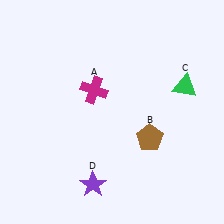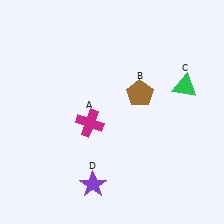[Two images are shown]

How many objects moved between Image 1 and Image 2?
2 objects moved between the two images.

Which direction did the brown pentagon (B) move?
The brown pentagon (B) moved up.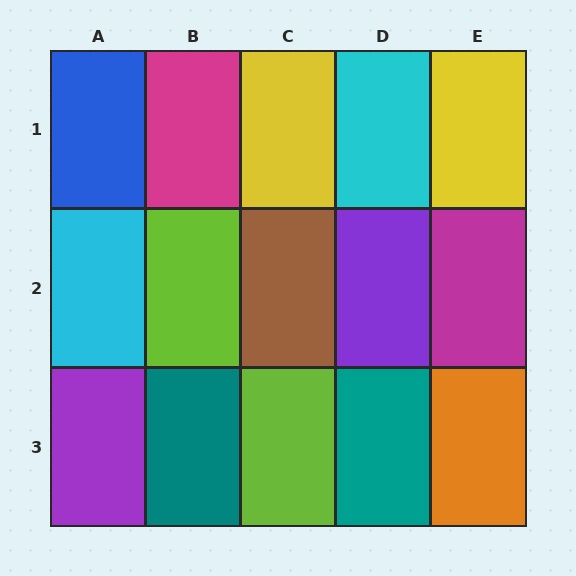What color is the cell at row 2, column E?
Magenta.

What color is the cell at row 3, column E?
Orange.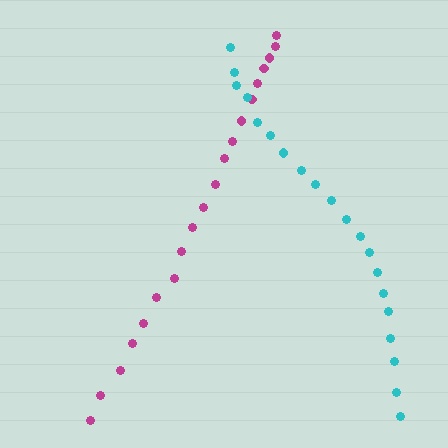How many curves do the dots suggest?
There are 2 distinct paths.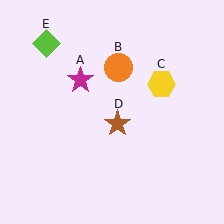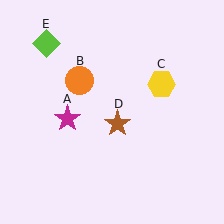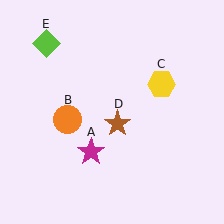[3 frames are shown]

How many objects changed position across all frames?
2 objects changed position: magenta star (object A), orange circle (object B).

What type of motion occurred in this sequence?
The magenta star (object A), orange circle (object B) rotated counterclockwise around the center of the scene.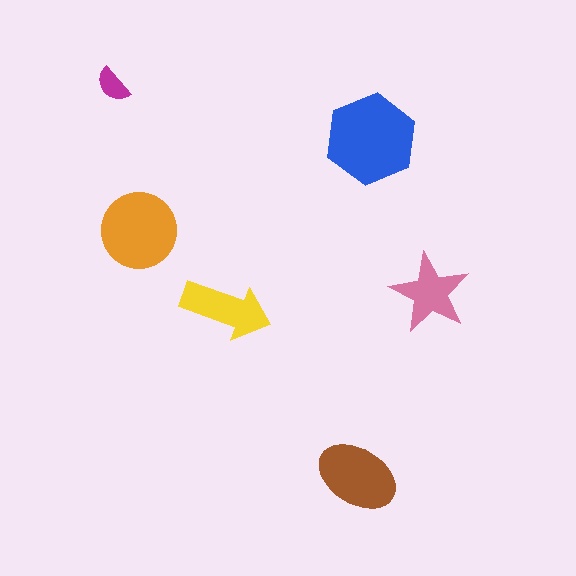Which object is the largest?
The blue hexagon.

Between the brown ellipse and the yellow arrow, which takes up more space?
The brown ellipse.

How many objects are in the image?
There are 6 objects in the image.